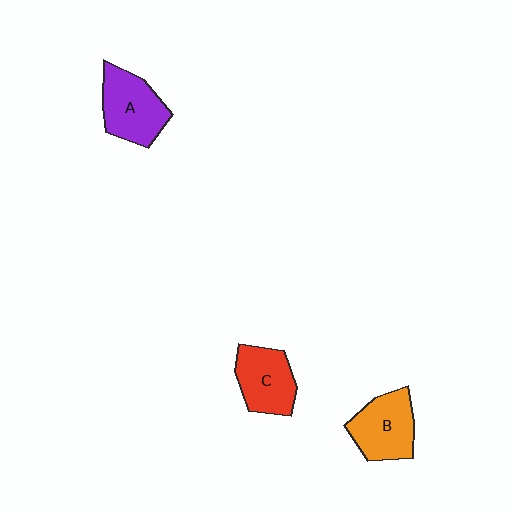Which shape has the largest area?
Shape A (purple).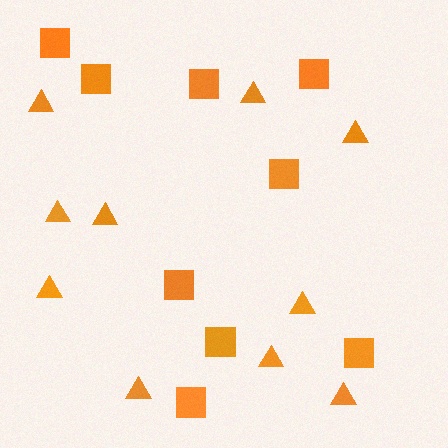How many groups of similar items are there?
There are 2 groups: one group of squares (9) and one group of triangles (10).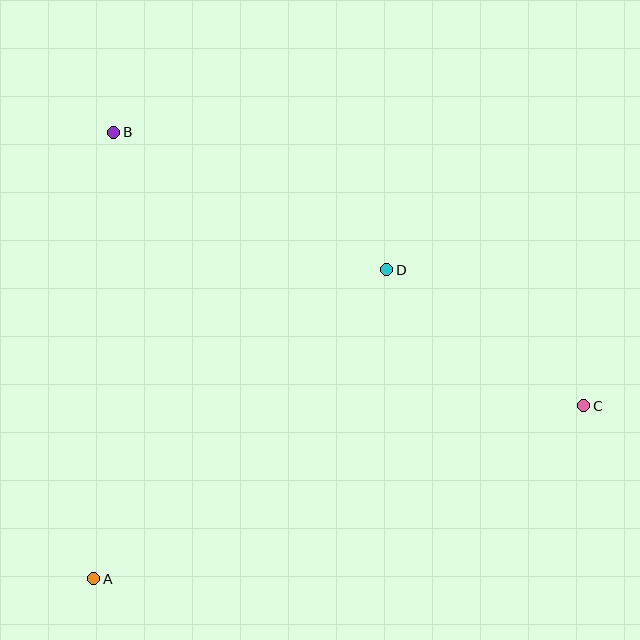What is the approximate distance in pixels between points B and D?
The distance between B and D is approximately 306 pixels.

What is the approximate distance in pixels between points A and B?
The distance between A and B is approximately 447 pixels.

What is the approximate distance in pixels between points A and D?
The distance between A and D is approximately 426 pixels.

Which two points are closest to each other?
Points C and D are closest to each other.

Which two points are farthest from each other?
Points B and C are farthest from each other.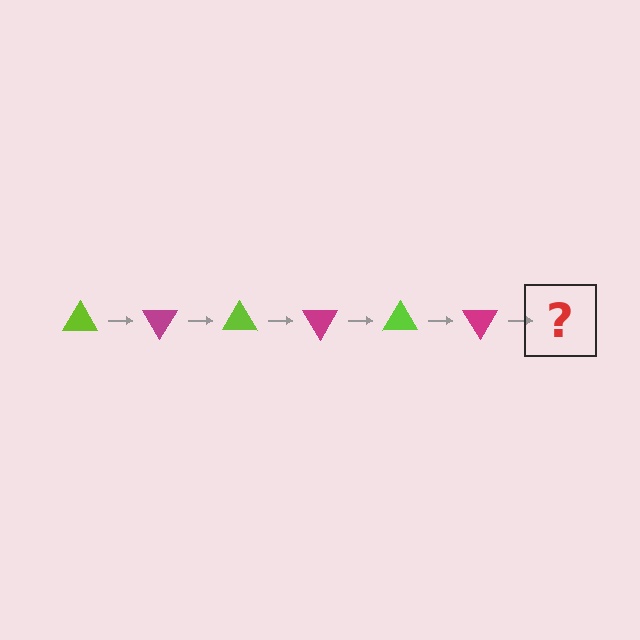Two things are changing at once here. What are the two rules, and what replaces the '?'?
The two rules are that it rotates 60 degrees each step and the color cycles through lime and magenta. The '?' should be a lime triangle, rotated 360 degrees from the start.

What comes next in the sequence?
The next element should be a lime triangle, rotated 360 degrees from the start.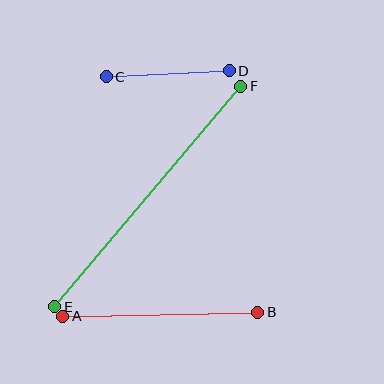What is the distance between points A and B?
The distance is approximately 195 pixels.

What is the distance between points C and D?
The distance is approximately 123 pixels.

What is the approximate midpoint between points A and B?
The midpoint is at approximately (160, 314) pixels.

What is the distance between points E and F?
The distance is approximately 288 pixels.